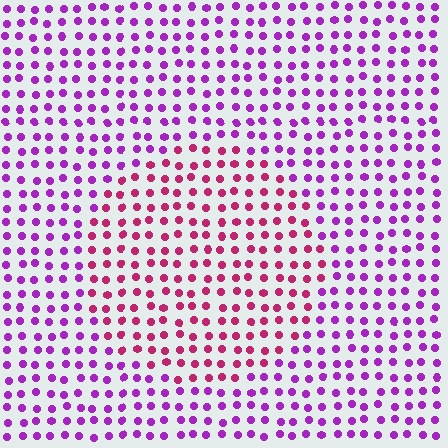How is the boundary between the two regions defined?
The boundary is defined purely by a slight shift in hue (about 42 degrees). Spacing, size, and orientation are identical on both sides.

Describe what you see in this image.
The image is filled with small purple elements in a uniform arrangement. A circle-shaped region is visible where the elements are tinted to a slightly different hue, forming a subtle color boundary.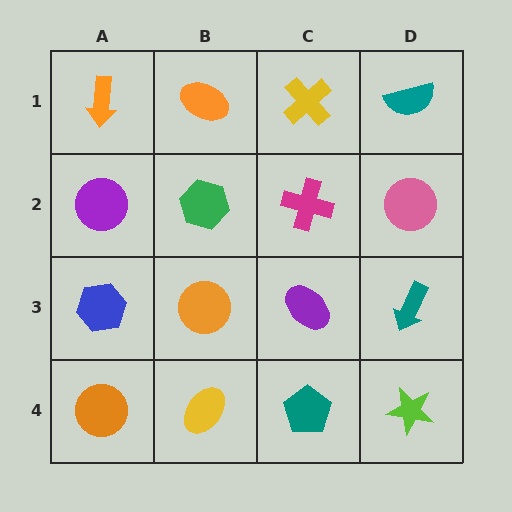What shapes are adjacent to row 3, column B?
A green hexagon (row 2, column B), a yellow ellipse (row 4, column B), a blue hexagon (row 3, column A), a purple ellipse (row 3, column C).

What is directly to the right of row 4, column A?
A yellow ellipse.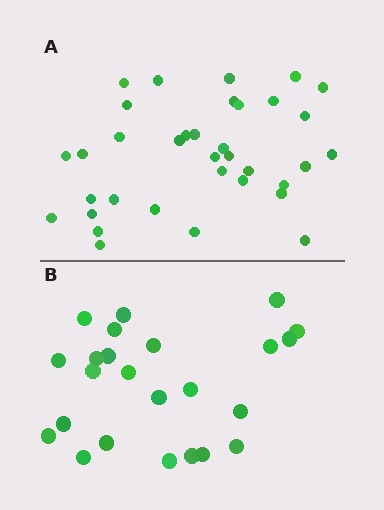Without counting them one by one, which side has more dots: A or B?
Region A (the top region) has more dots.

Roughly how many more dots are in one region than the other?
Region A has roughly 12 or so more dots than region B.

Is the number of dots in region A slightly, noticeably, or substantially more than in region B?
Region A has substantially more. The ratio is roughly 1.5 to 1.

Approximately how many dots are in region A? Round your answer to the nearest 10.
About 40 dots. (The exact count is 35, which rounds to 40.)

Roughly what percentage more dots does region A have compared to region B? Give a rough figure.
About 45% more.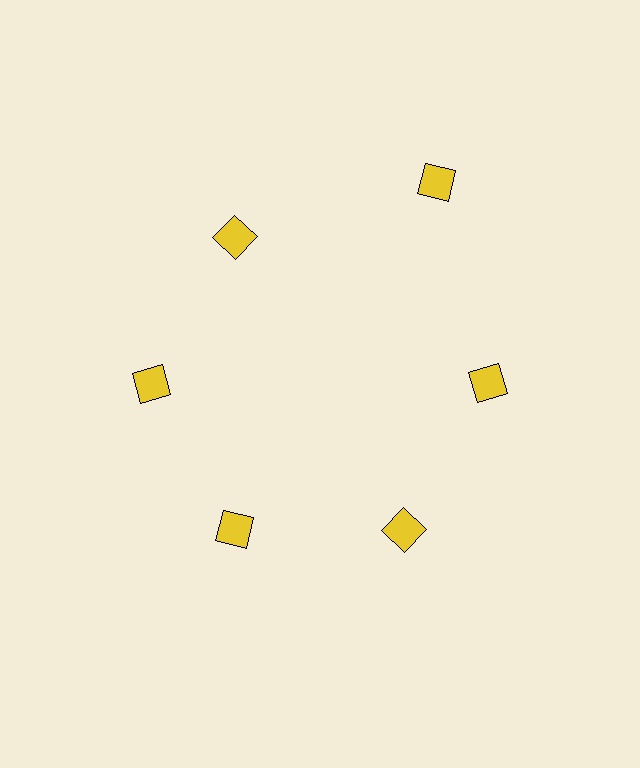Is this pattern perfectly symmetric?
No. The 6 yellow diamonds are arranged in a ring, but one element near the 1 o'clock position is pushed outward from the center, breaking the 6-fold rotational symmetry.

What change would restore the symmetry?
The symmetry would be restored by moving it inward, back onto the ring so that all 6 diamonds sit at equal angles and equal distance from the center.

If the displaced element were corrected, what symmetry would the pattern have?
It would have 6-fold rotational symmetry — the pattern would map onto itself every 60 degrees.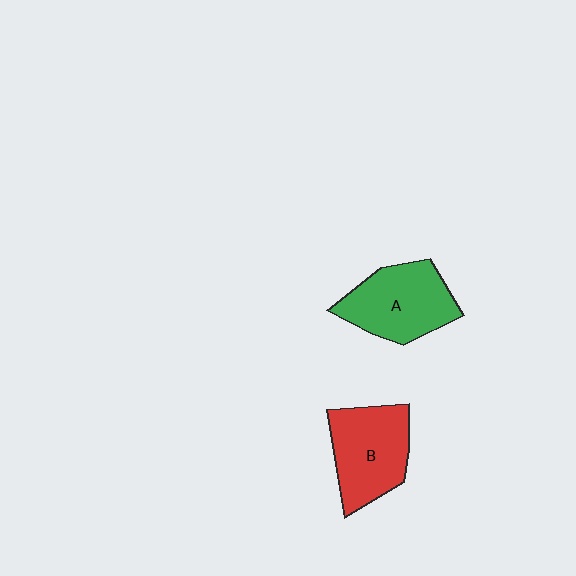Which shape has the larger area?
Shape A (green).